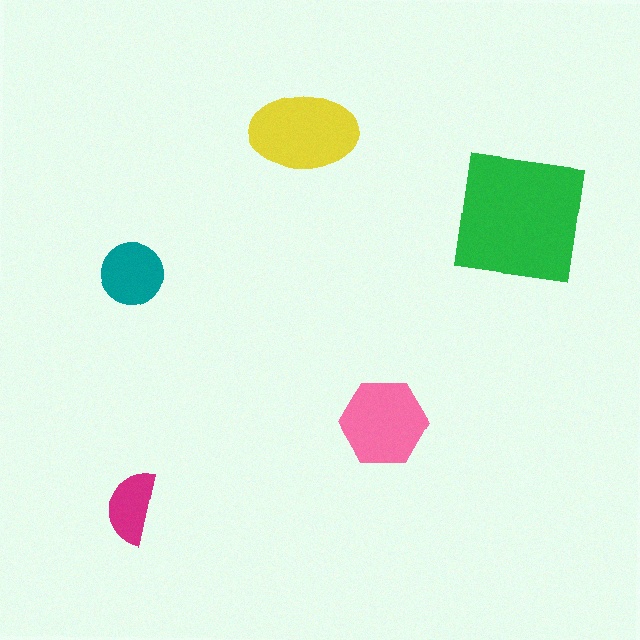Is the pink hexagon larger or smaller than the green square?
Smaller.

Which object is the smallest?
The magenta semicircle.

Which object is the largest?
The green square.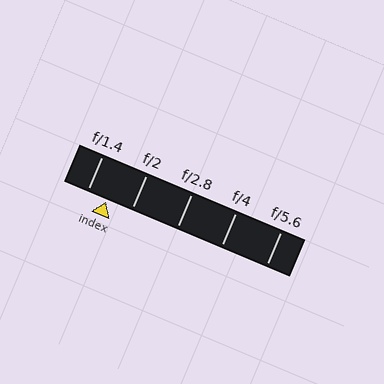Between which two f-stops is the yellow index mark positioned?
The index mark is between f/1.4 and f/2.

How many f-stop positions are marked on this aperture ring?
There are 5 f-stop positions marked.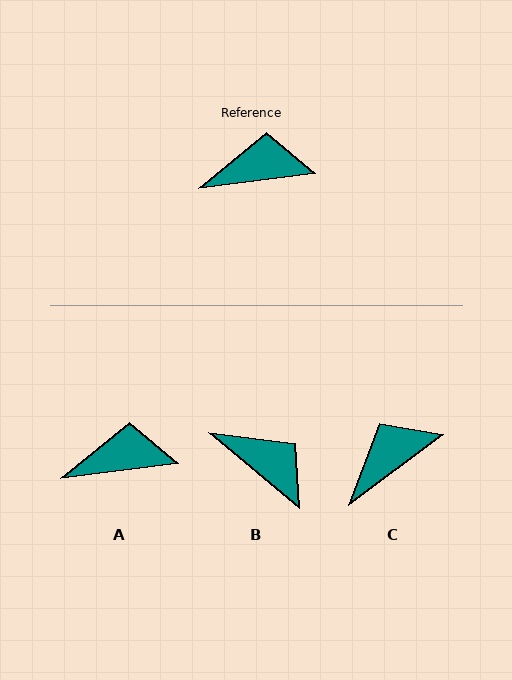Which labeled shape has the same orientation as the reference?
A.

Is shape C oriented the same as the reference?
No, it is off by about 30 degrees.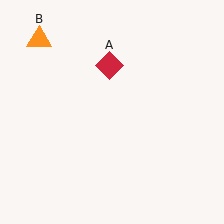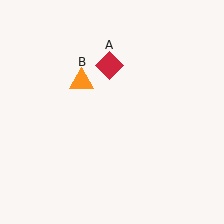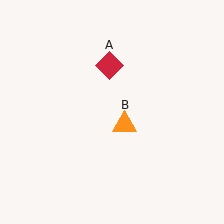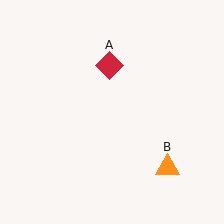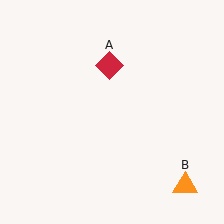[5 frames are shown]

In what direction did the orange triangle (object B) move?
The orange triangle (object B) moved down and to the right.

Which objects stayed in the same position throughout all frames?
Red diamond (object A) remained stationary.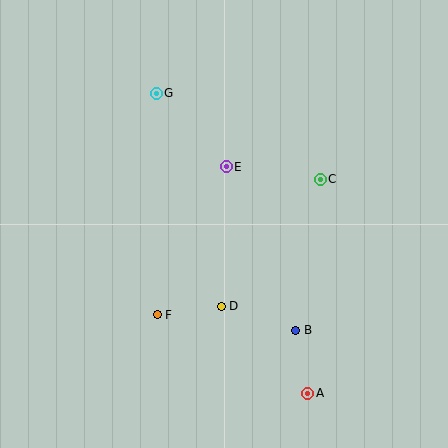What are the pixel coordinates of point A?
Point A is at (308, 393).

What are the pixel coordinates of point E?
Point E is at (226, 167).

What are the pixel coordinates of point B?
Point B is at (296, 330).